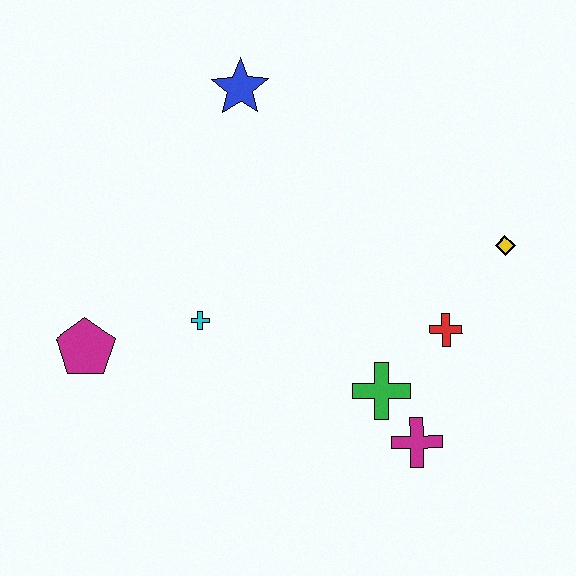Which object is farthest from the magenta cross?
The blue star is farthest from the magenta cross.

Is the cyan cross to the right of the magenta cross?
No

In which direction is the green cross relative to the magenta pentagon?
The green cross is to the right of the magenta pentagon.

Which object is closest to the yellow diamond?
The red cross is closest to the yellow diamond.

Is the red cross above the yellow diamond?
No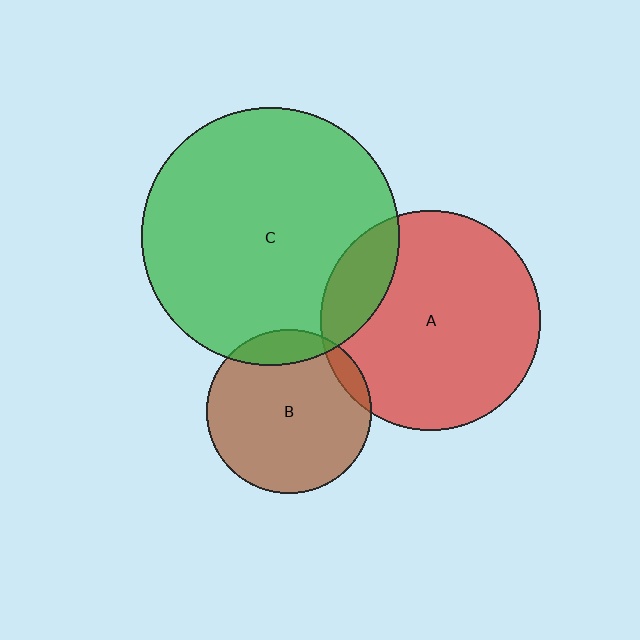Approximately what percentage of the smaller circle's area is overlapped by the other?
Approximately 15%.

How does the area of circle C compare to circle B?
Approximately 2.4 times.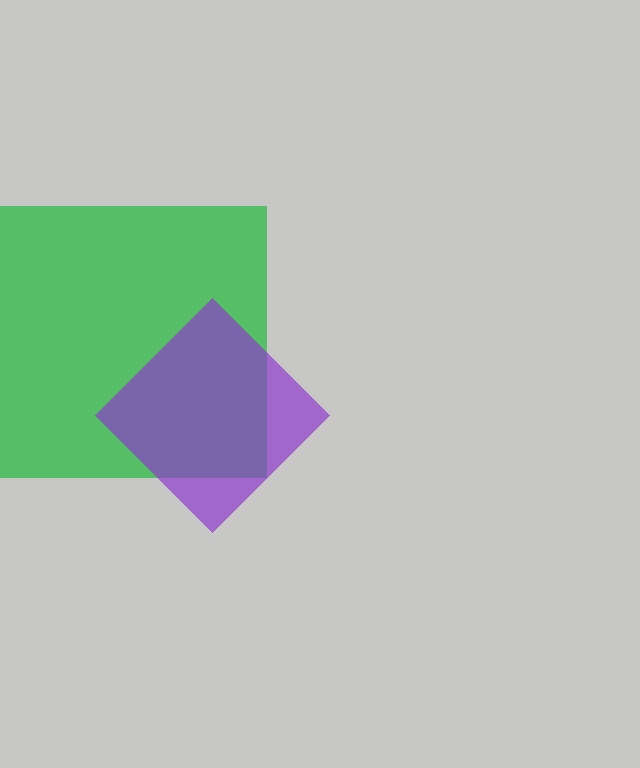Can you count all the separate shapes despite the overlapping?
Yes, there are 2 separate shapes.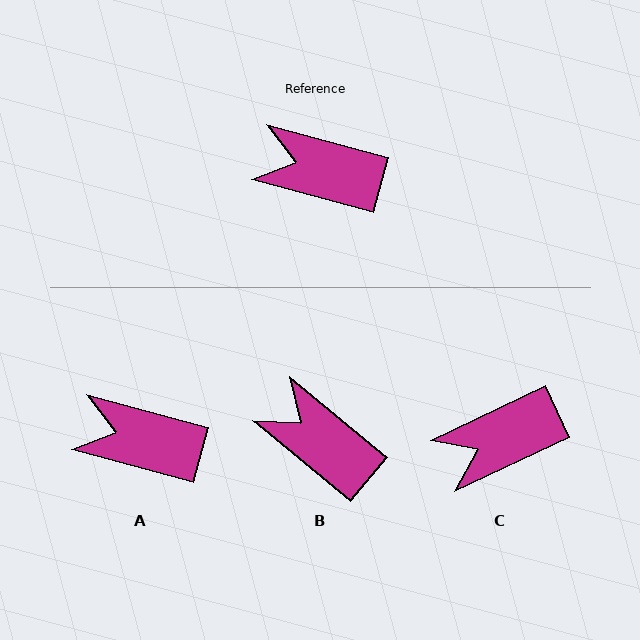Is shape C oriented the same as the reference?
No, it is off by about 40 degrees.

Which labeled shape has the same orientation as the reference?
A.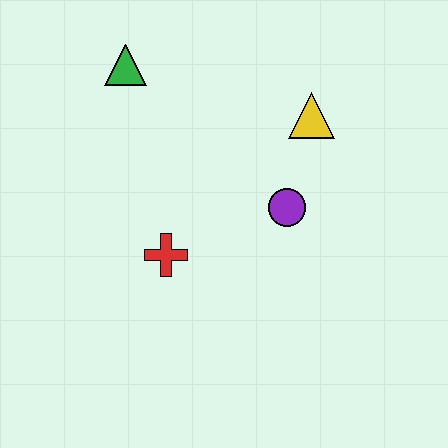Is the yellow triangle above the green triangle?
No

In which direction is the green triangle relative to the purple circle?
The green triangle is to the left of the purple circle.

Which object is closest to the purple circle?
The yellow triangle is closest to the purple circle.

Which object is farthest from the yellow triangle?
The red cross is farthest from the yellow triangle.